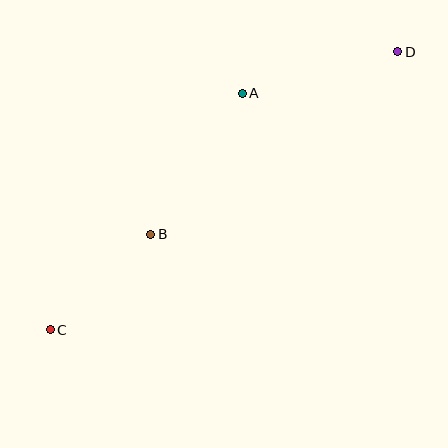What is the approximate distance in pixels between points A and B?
The distance between A and B is approximately 168 pixels.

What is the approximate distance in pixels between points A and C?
The distance between A and C is approximately 305 pixels.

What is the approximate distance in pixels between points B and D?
The distance between B and D is approximately 307 pixels.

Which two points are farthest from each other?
Points C and D are farthest from each other.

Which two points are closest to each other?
Points B and C are closest to each other.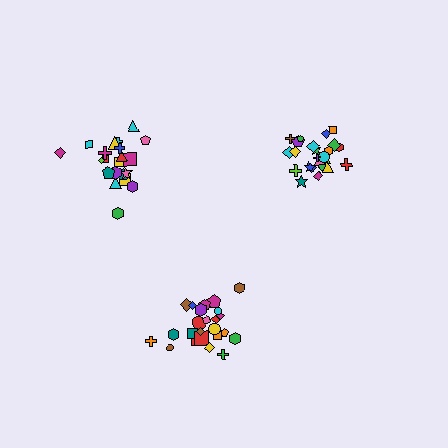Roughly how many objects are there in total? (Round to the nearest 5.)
Roughly 70 objects in total.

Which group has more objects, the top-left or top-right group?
The top-right group.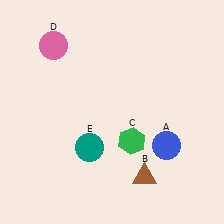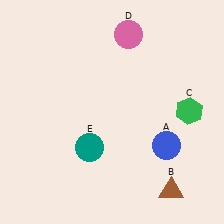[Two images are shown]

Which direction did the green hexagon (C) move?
The green hexagon (C) moved right.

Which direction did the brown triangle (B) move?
The brown triangle (B) moved right.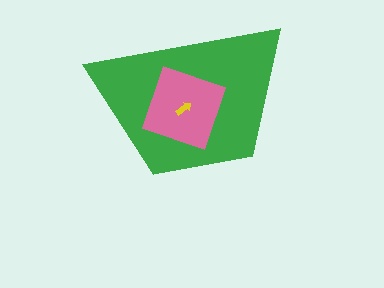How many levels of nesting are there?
3.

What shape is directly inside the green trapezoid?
The pink square.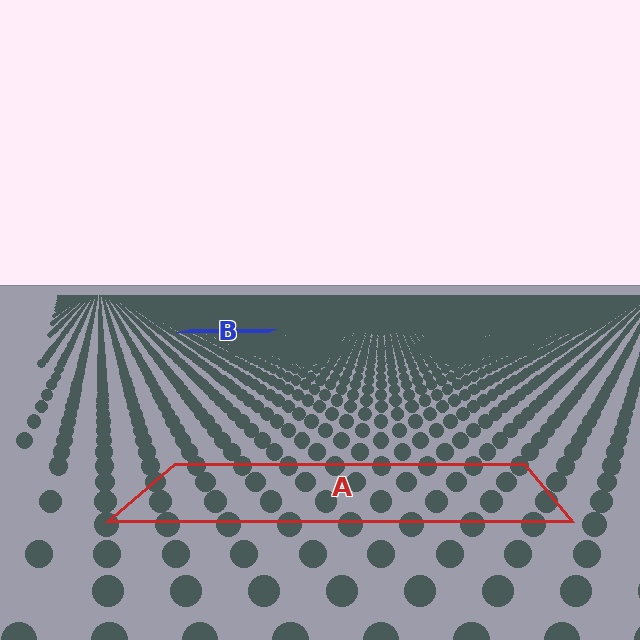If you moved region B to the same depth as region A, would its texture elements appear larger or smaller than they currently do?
They would appear larger. At a closer depth, the same texture elements are projected at a bigger on-screen size.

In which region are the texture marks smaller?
The texture marks are smaller in region B, because it is farther away.